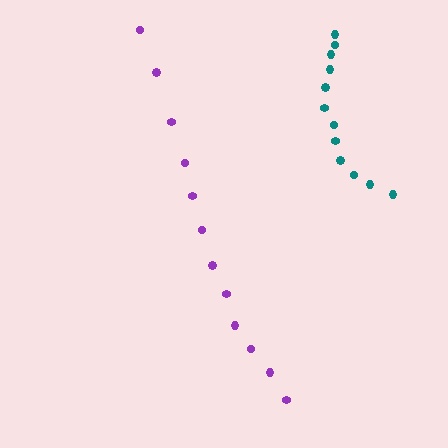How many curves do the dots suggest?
There are 2 distinct paths.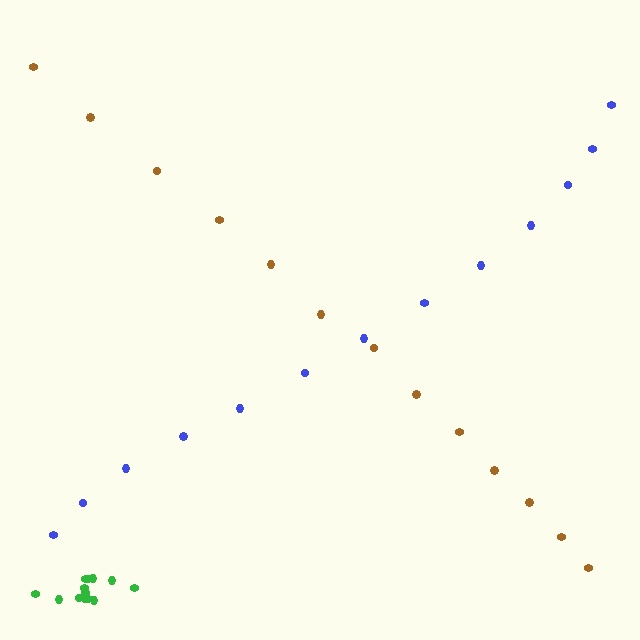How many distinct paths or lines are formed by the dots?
There are 3 distinct paths.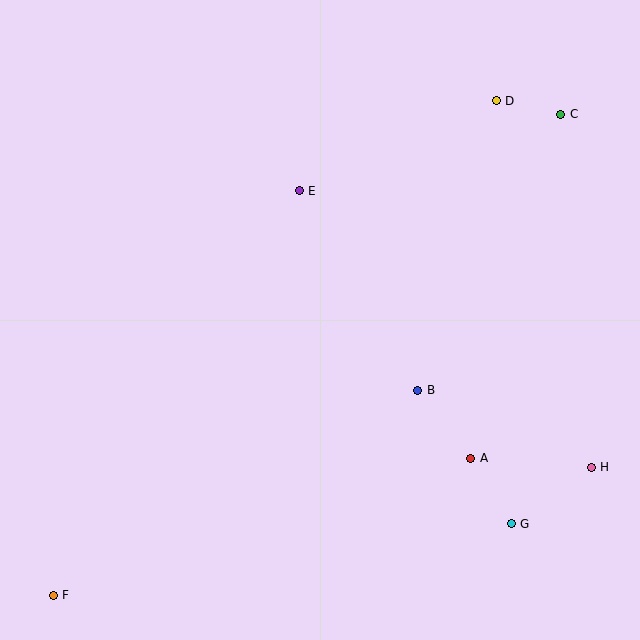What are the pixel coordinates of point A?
Point A is at (471, 458).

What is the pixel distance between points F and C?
The distance between F and C is 699 pixels.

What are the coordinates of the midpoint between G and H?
The midpoint between G and H is at (551, 495).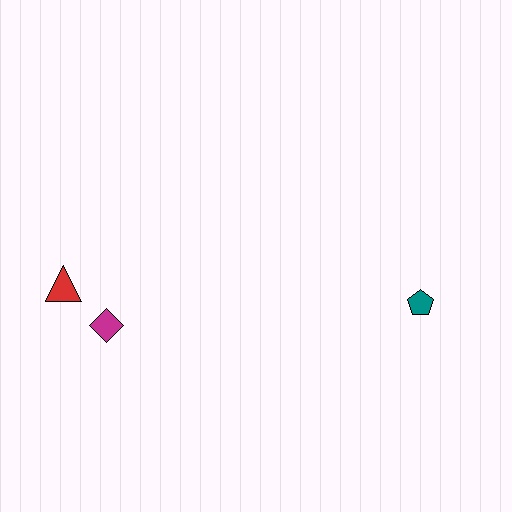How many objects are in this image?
There are 3 objects.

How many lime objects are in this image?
There are no lime objects.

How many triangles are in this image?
There is 1 triangle.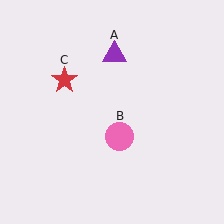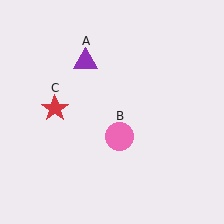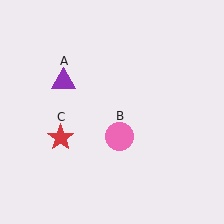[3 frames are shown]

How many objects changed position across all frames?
2 objects changed position: purple triangle (object A), red star (object C).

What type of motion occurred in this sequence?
The purple triangle (object A), red star (object C) rotated counterclockwise around the center of the scene.